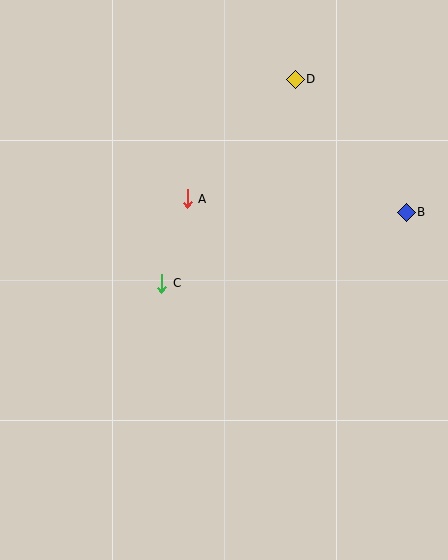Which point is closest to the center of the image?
Point C at (162, 283) is closest to the center.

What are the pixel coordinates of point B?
Point B is at (406, 212).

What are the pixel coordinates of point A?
Point A is at (187, 199).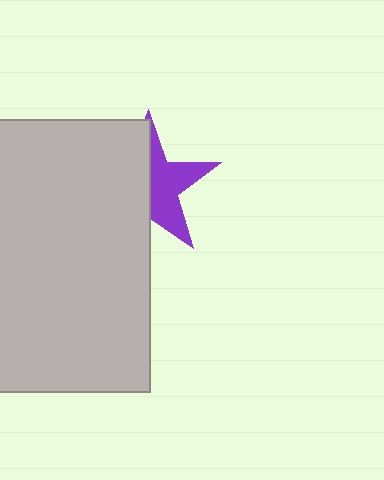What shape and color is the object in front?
The object in front is a light gray rectangle.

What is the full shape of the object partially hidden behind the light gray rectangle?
The partially hidden object is a purple star.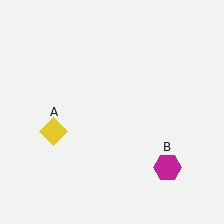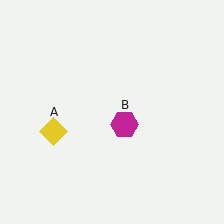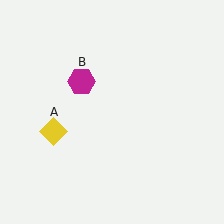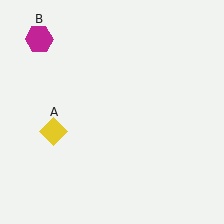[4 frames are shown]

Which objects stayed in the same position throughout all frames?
Yellow diamond (object A) remained stationary.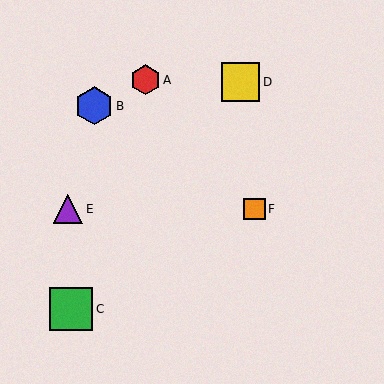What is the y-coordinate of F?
Object F is at y≈209.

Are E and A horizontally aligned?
No, E is at y≈209 and A is at y≈80.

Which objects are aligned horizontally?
Objects E, F are aligned horizontally.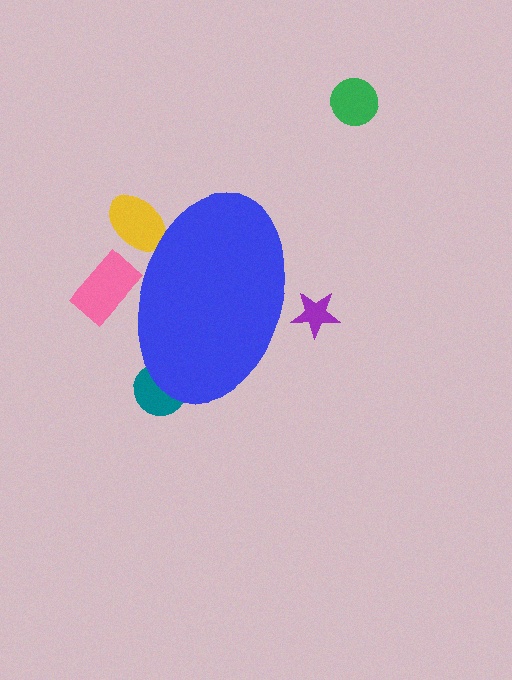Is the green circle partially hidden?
No, the green circle is fully visible.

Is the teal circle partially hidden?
Yes, the teal circle is partially hidden behind the blue ellipse.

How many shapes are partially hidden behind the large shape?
4 shapes are partially hidden.